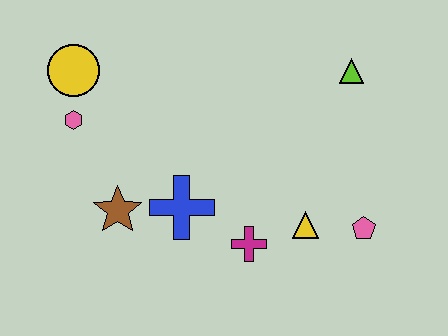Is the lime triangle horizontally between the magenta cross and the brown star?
No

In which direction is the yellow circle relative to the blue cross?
The yellow circle is above the blue cross.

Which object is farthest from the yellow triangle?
The yellow circle is farthest from the yellow triangle.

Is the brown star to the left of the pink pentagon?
Yes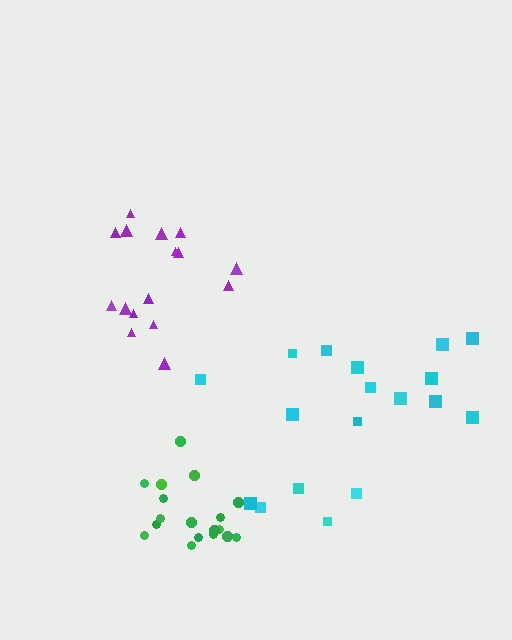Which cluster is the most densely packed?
Green.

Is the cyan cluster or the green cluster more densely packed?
Green.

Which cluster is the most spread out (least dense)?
Cyan.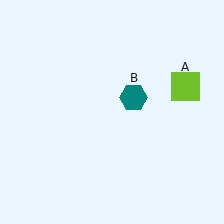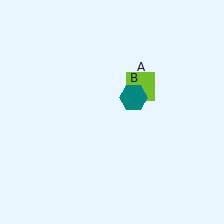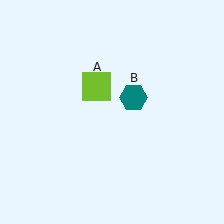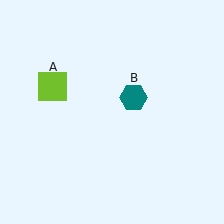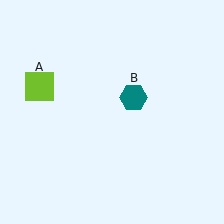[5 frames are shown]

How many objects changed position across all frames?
1 object changed position: lime square (object A).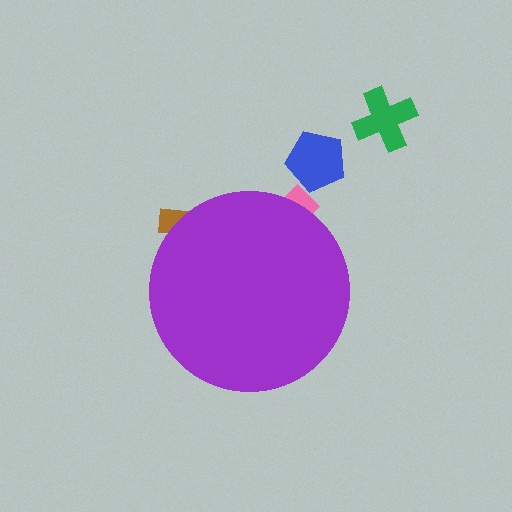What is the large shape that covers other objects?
A purple circle.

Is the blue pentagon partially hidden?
No, the blue pentagon is fully visible.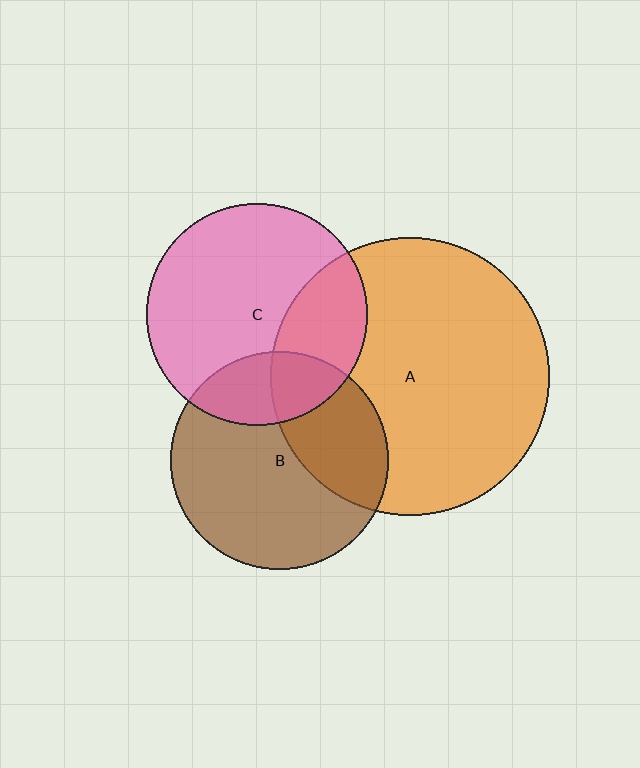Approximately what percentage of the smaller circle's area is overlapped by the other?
Approximately 35%.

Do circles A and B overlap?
Yes.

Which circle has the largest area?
Circle A (orange).